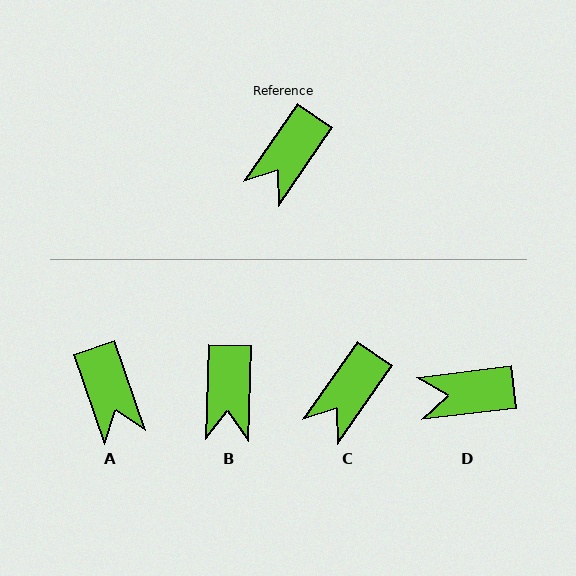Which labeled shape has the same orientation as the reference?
C.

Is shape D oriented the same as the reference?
No, it is off by about 48 degrees.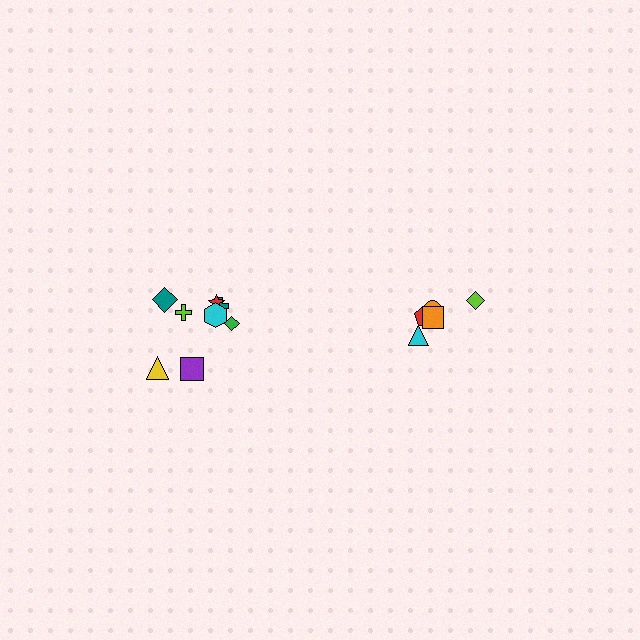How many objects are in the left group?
There are 8 objects.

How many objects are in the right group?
There are 5 objects.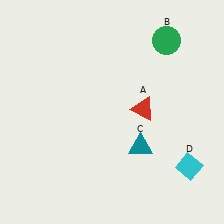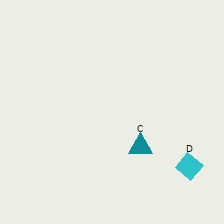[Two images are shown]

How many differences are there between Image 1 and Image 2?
There are 2 differences between the two images.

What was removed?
The green circle (B), the red triangle (A) were removed in Image 2.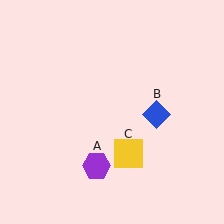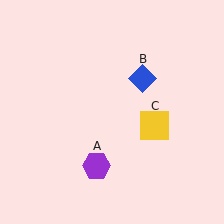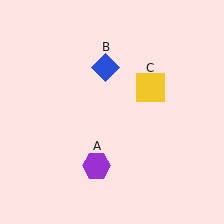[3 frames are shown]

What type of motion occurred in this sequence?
The blue diamond (object B), yellow square (object C) rotated counterclockwise around the center of the scene.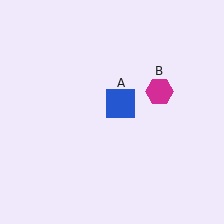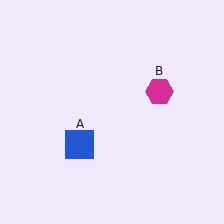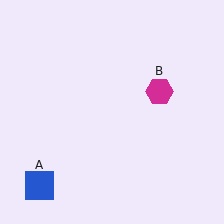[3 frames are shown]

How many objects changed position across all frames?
1 object changed position: blue square (object A).